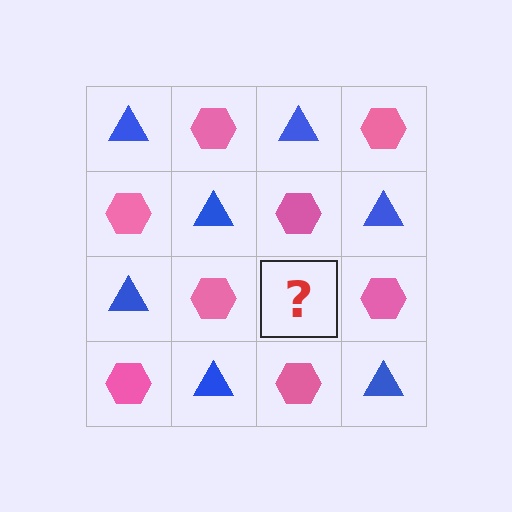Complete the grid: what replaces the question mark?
The question mark should be replaced with a blue triangle.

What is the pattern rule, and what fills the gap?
The rule is that it alternates blue triangle and pink hexagon in a checkerboard pattern. The gap should be filled with a blue triangle.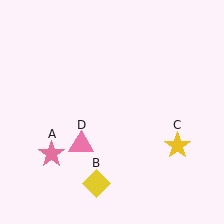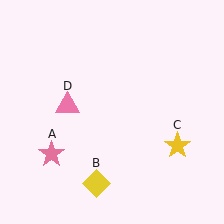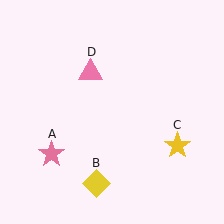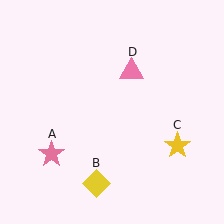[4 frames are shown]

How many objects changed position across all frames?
1 object changed position: pink triangle (object D).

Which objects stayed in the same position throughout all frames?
Pink star (object A) and yellow diamond (object B) and yellow star (object C) remained stationary.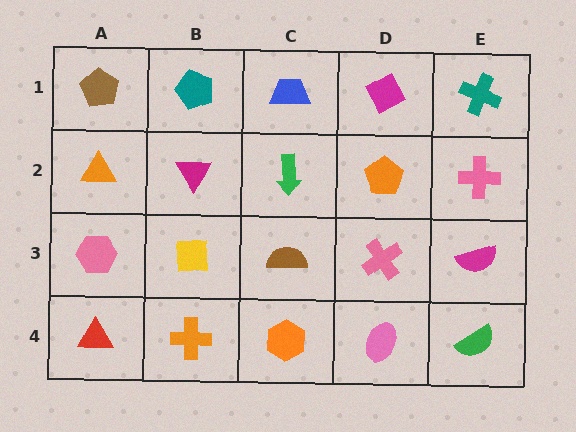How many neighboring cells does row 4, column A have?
2.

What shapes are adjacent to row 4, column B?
A yellow square (row 3, column B), a red triangle (row 4, column A), an orange hexagon (row 4, column C).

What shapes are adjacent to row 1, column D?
An orange pentagon (row 2, column D), a blue trapezoid (row 1, column C), a teal cross (row 1, column E).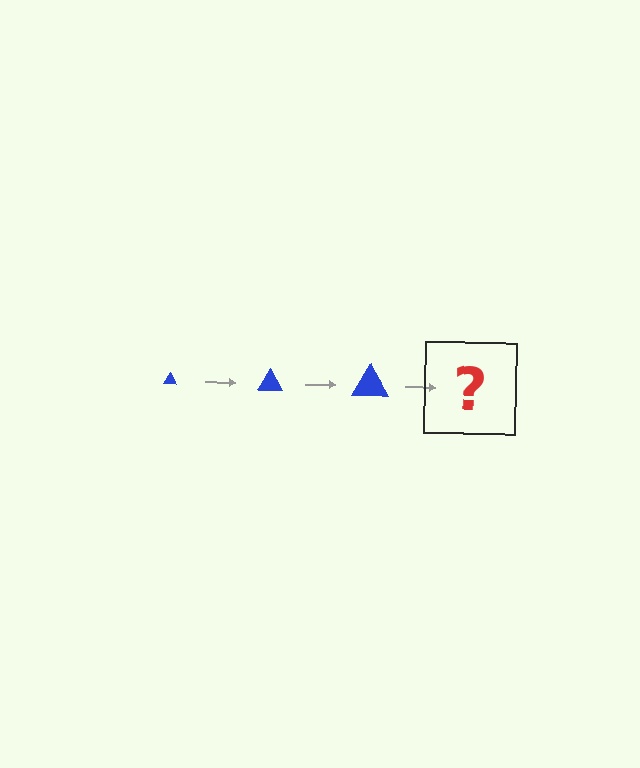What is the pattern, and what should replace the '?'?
The pattern is that the triangle gets progressively larger each step. The '?' should be a blue triangle, larger than the previous one.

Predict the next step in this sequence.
The next step is a blue triangle, larger than the previous one.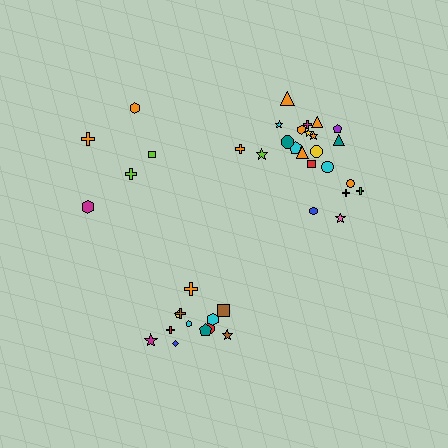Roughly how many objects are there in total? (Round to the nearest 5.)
Roughly 40 objects in total.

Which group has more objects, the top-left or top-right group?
The top-right group.